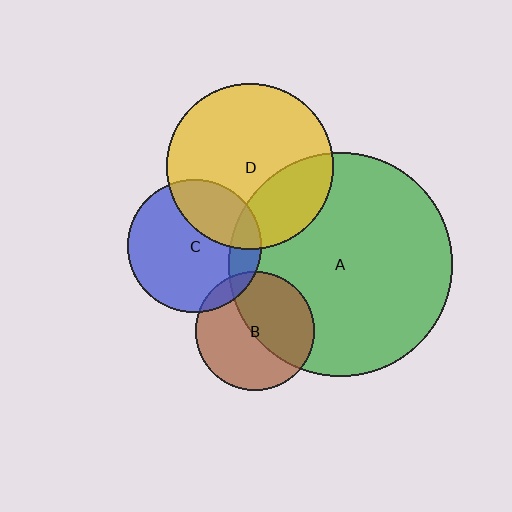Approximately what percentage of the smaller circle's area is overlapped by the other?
Approximately 10%.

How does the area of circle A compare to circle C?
Approximately 2.8 times.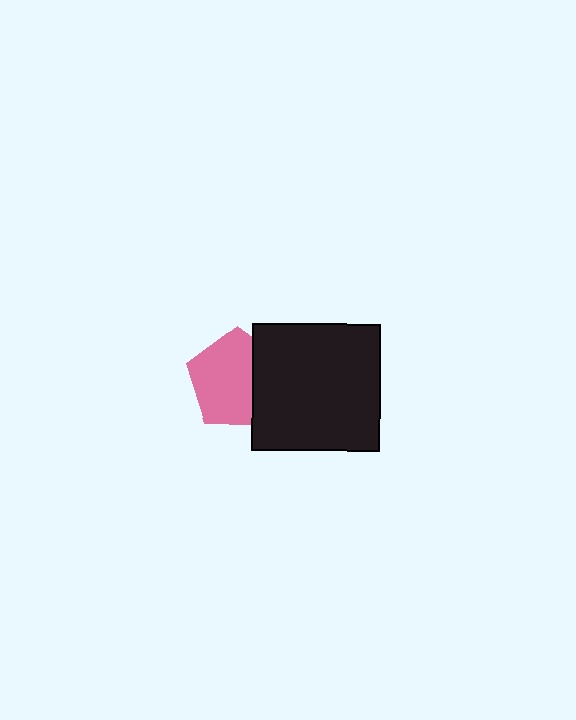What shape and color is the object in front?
The object in front is a black square.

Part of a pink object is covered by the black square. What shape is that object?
It is a pentagon.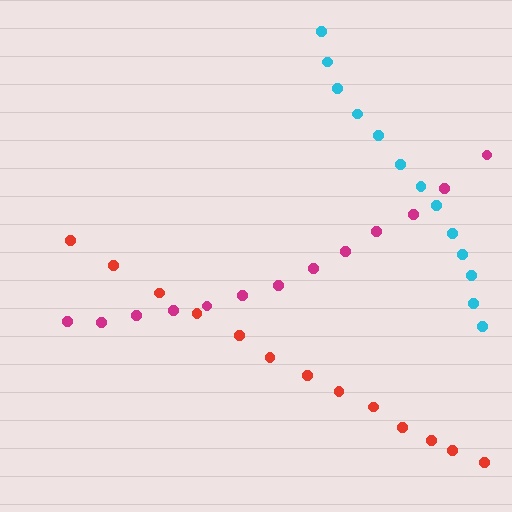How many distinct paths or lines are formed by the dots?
There are 3 distinct paths.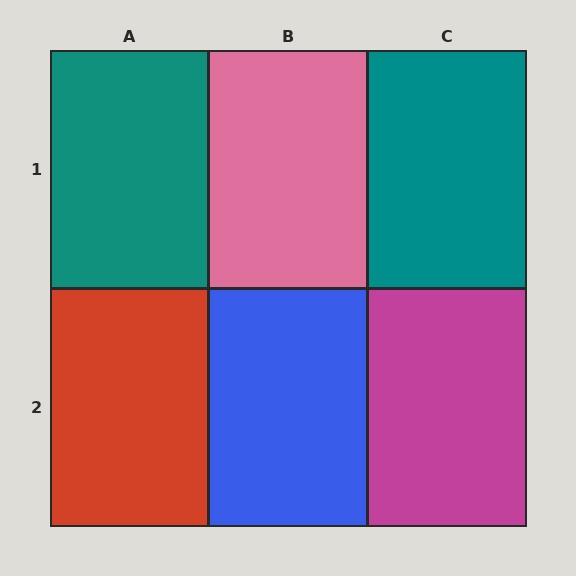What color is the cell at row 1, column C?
Teal.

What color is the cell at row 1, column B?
Pink.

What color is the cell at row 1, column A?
Teal.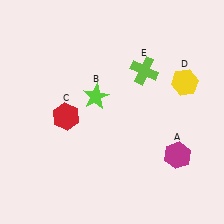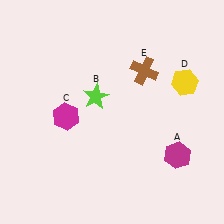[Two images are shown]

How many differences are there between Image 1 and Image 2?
There are 2 differences between the two images.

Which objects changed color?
C changed from red to magenta. E changed from lime to brown.